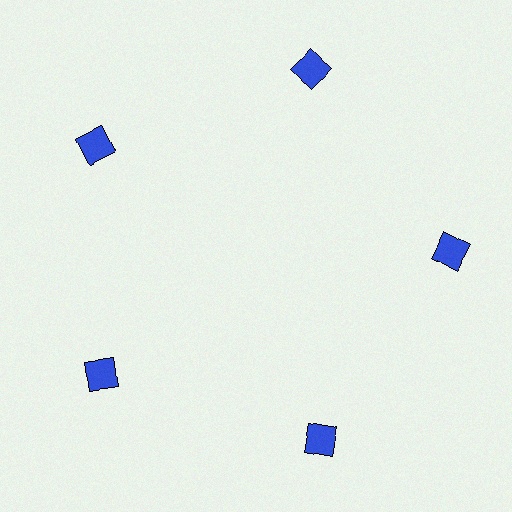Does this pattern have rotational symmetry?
Yes, this pattern has 5-fold rotational symmetry. It looks the same after rotating 72 degrees around the center.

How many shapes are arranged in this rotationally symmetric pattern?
There are 5 shapes, arranged in 5 groups of 1.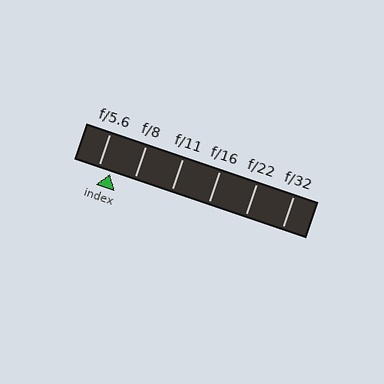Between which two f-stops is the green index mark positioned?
The index mark is between f/5.6 and f/8.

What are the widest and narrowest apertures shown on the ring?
The widest aperture shown is f/5.6 and the narrowest is f/32.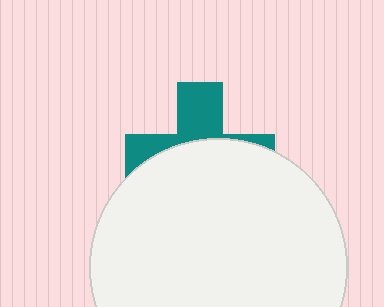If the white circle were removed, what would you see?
You would see the complete teal cross.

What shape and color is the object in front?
The object in front is a white circle.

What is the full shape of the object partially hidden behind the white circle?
The partially hidden object is a teal cross.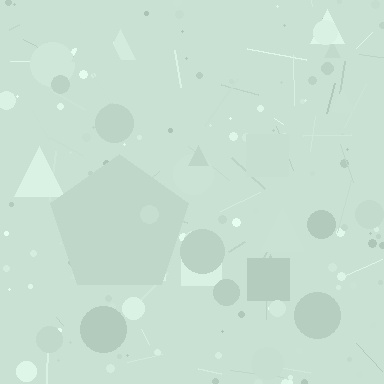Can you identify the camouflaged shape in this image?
The camouflaged shape is a pentagon.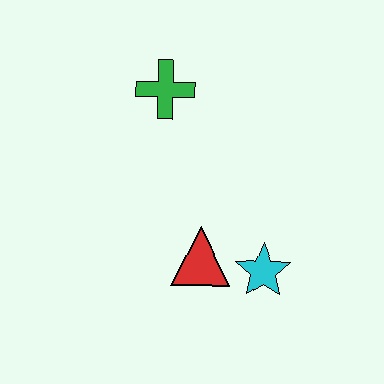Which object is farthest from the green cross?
The cyan star is farthest from the green cross.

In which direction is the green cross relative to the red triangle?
The green cross is above the red triangle.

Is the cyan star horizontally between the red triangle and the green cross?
No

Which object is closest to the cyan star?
The red triangle is closest to the cyan star.